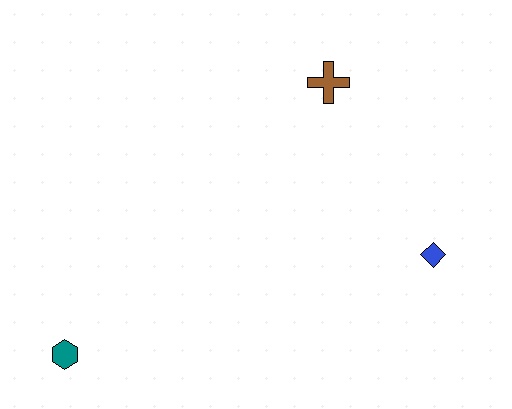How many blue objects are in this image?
There is 1 blue object.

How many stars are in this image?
There are no stars.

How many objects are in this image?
There are 3 objects.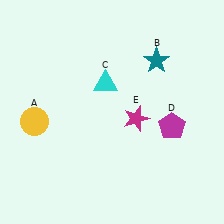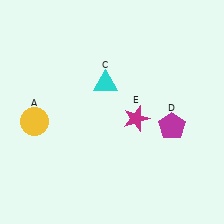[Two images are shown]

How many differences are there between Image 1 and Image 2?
There is 1 difference between the two images.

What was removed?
The teal star (B) was removed in Image 2.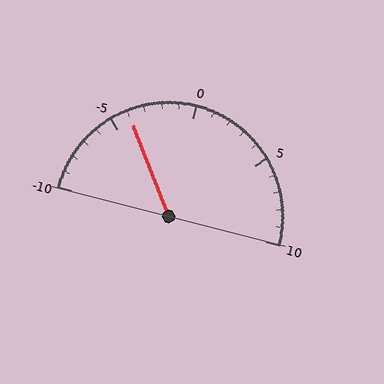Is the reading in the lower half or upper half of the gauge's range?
The reading is in the lower half of the range (-10 to 10).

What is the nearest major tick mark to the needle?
The nearest major tick mark is -5.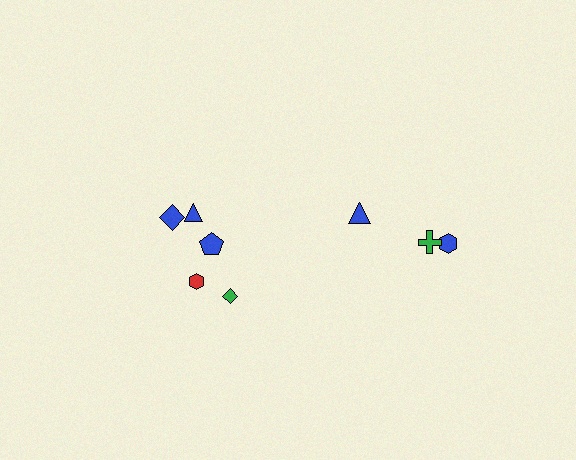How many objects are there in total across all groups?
There are 8 objects.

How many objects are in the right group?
There are 3 objects.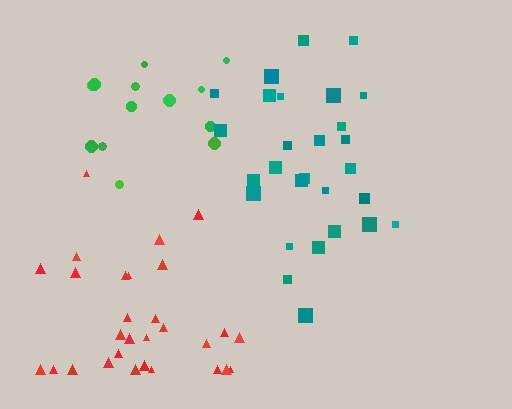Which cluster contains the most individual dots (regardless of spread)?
Red (29).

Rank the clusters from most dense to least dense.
red, teal, green.